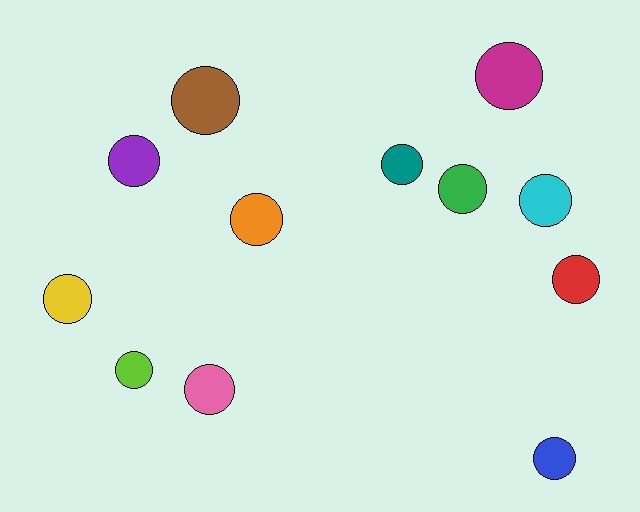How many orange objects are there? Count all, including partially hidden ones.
There is 1 orange object.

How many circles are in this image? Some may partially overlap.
There are 12 circles.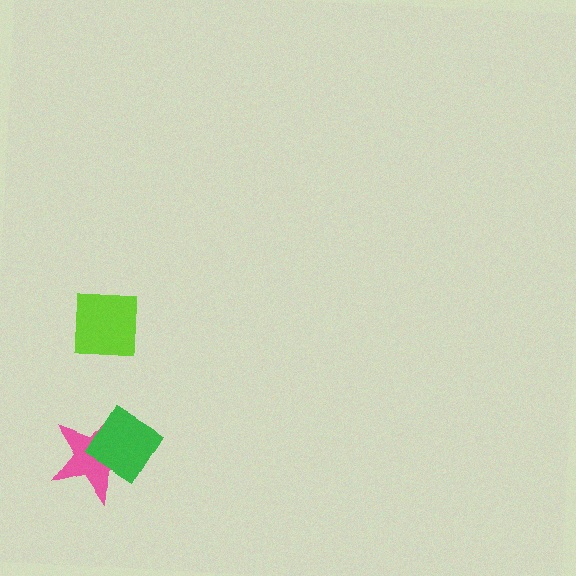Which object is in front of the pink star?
The green diamond is in front of the pink star.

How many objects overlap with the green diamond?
1 object overlaps with the green diamond.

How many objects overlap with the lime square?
0 objects overlap with the lime square.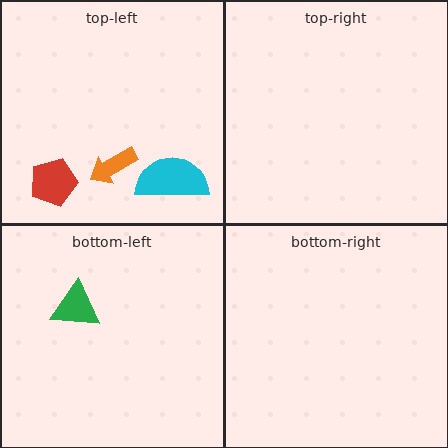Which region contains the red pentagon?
The top-left region.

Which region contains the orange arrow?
The top-left region.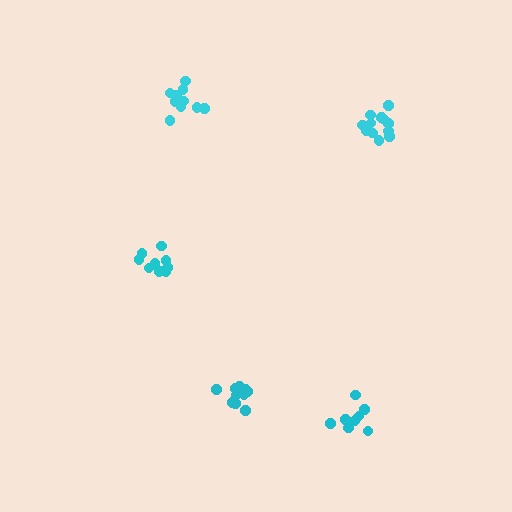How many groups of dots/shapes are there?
There are 5 groups.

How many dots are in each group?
Group 1: 12 dots, Group 2: 11 dots, Group 3: 9 dots, Group 4: 12 dots, Group 5: 10 dots (54 total).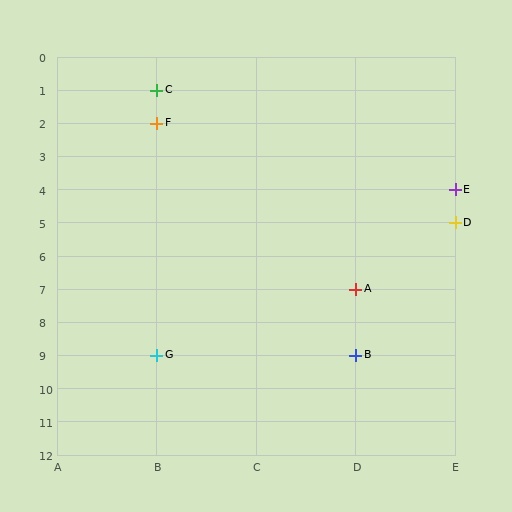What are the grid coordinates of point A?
Point A is at grid coordinates (D, 7).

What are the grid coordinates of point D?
Point D is at grid coordinates (E, 5).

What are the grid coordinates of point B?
Point B is at grid coordinates (D, 9).